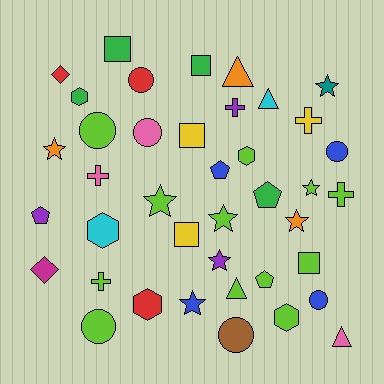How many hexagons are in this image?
There are 5 hexagons.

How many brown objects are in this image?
There is 1 brown object.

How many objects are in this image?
There are 40 objects.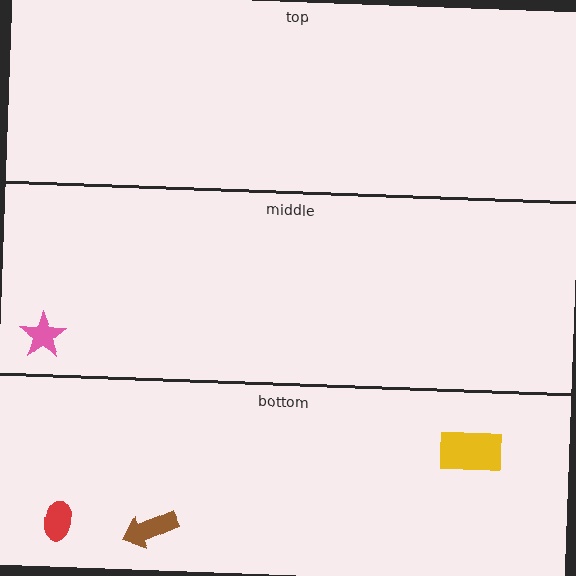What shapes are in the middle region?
The pink star.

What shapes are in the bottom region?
The brown arrow, the red ellipse, the yellow rectangle.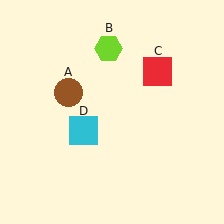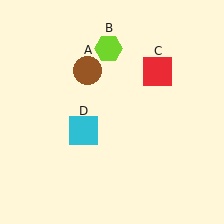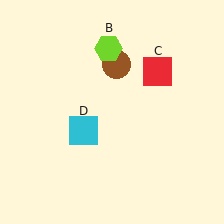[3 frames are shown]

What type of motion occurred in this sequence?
The brown circle (object A) rotated clockwise around the center of the scene.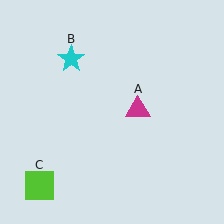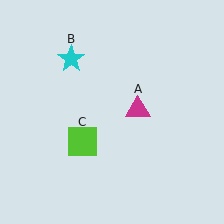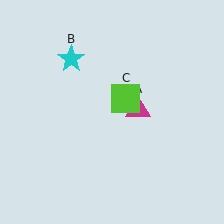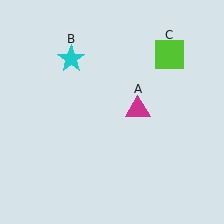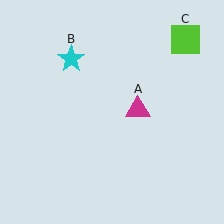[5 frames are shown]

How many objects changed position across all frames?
1 object changed position: lime square (object C).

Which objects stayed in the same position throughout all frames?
Magenta triangle (object A) and cyan star (object B) remained stationary.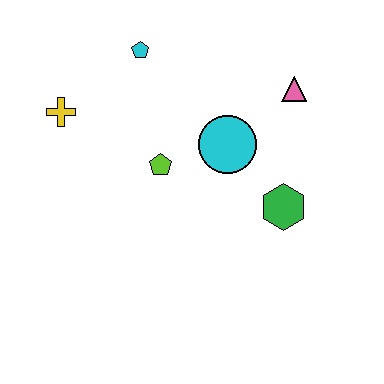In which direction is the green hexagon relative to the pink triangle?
The green hexagon is below the pink triangle.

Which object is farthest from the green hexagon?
The yellow cross is farthest from the green hexagon.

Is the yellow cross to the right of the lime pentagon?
No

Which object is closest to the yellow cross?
The cyan pentagon is closest to the yellow cross.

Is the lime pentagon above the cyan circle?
No